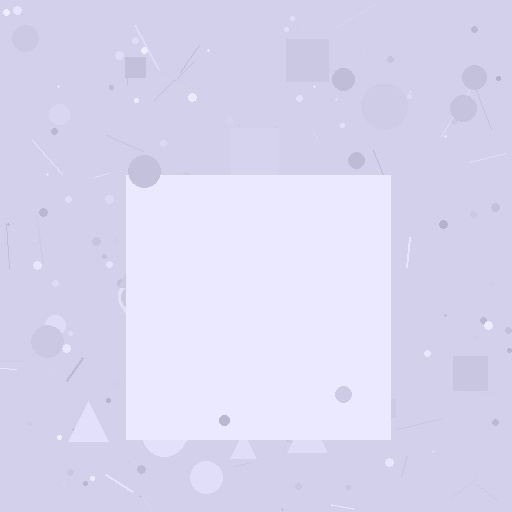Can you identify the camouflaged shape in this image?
The camouflaged shape is a square.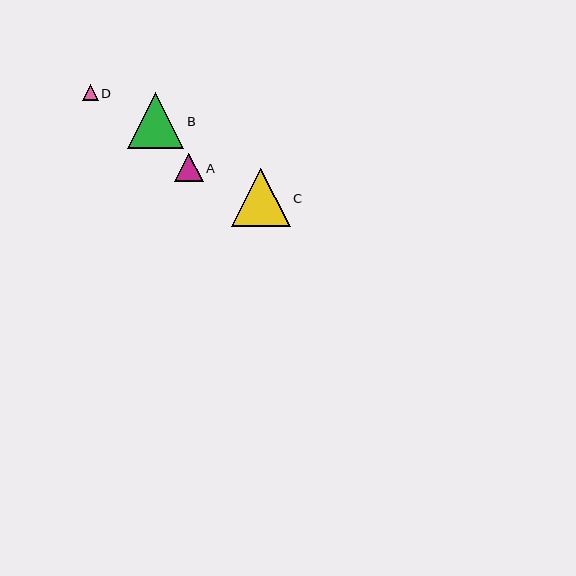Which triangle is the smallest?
Triangle D is the smallest with a size of approximately 16 pixels.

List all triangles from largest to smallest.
From largest to smallest: C, B, A, D.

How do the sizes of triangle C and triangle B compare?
Triangle C and triangle B are approximately the same size.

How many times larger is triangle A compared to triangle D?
Triangle A is approximately 1.8 times the size of triangle D.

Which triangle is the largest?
Triangle C is the largest with a size of approximately 58 pixels.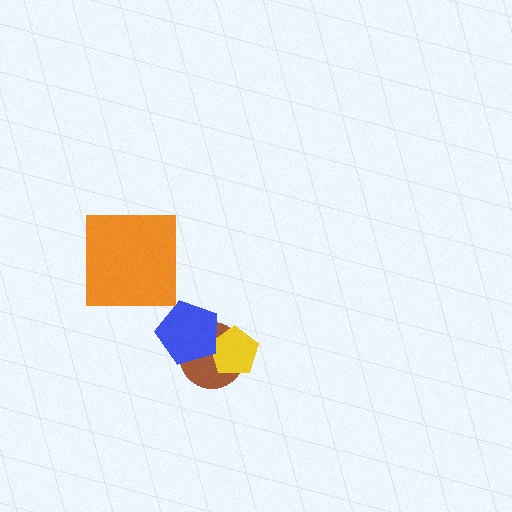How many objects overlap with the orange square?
0 objects overlap with the orange square.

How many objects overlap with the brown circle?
2 objects overlap with the brown circle.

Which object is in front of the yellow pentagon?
The blue pentagon is in front of the yellow pentagon.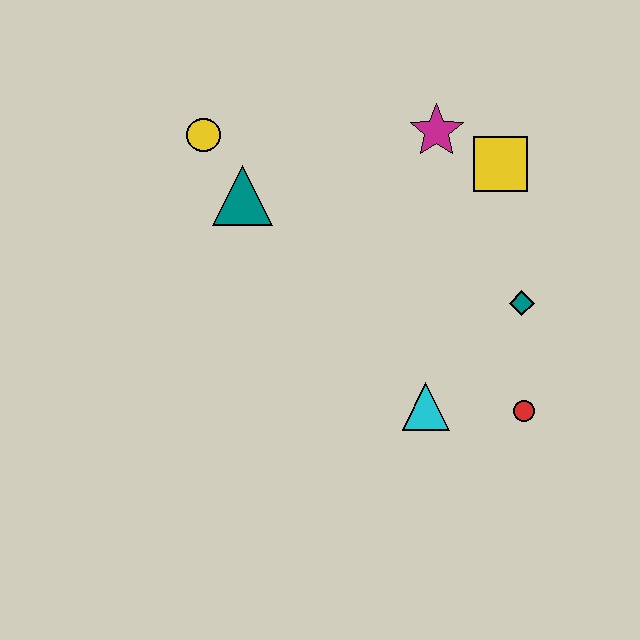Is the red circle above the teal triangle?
No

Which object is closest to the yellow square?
The magenta star is closest to the yellow square.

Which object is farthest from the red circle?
The yellow circle is farthest from the red circle.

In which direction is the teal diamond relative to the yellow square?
The teal diamond is below the yellow square.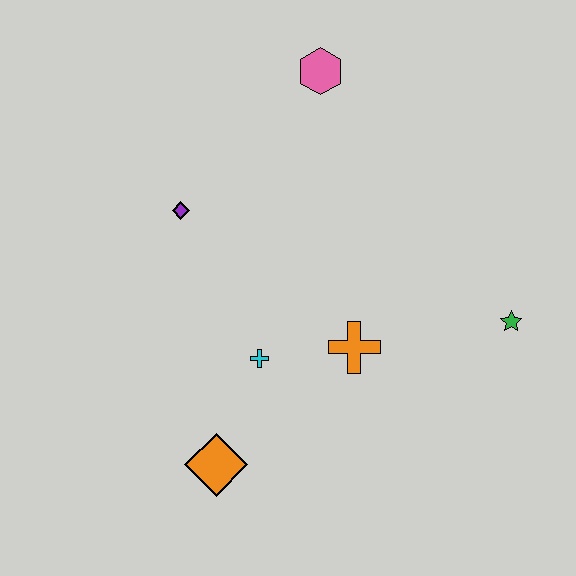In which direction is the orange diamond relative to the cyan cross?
The orange diamond is below the cyan cross.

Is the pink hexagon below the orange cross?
No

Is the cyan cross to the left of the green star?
Yes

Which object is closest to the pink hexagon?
The purple diamond is closest to the pink hexagon.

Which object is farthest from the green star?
The purple diamond is farthest from the green star.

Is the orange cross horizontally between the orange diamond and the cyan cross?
No